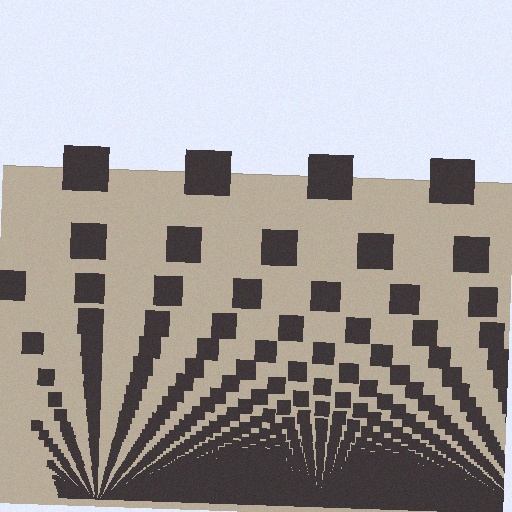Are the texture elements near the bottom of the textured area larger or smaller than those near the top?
Smaller. The gradient is inverted — elements near the bottom are smaller and denser.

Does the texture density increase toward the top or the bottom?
Density increases toward the bottom.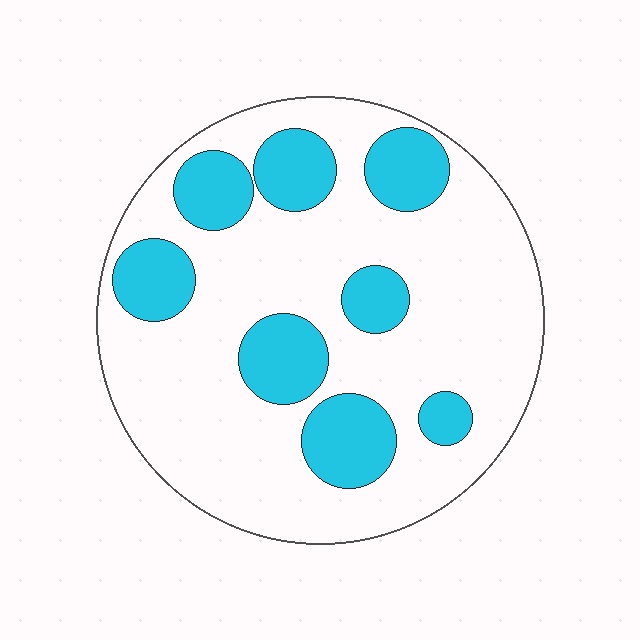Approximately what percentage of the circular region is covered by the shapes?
Approximately 25%.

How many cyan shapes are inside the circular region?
8.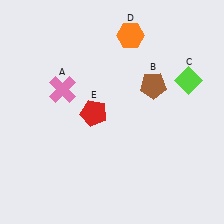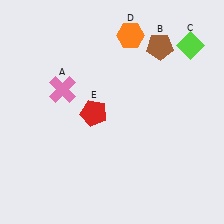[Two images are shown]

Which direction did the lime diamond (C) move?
The lime diamond (C) moved up.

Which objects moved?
The objects that moved are: the brown pentagon (B), the lime diamond (C).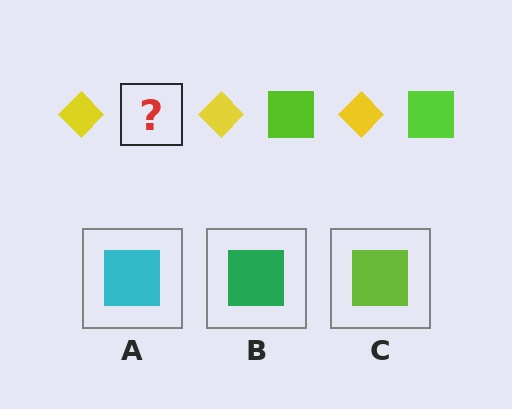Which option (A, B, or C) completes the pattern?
C.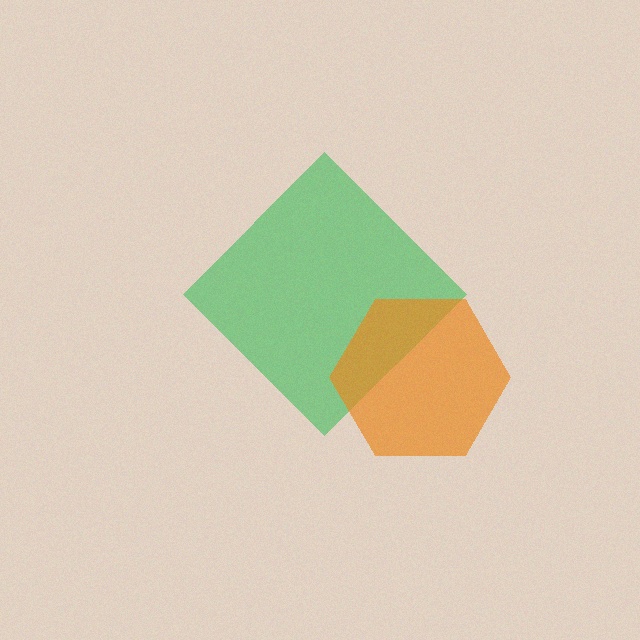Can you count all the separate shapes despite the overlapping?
Yes, there are 2 separate shapes.